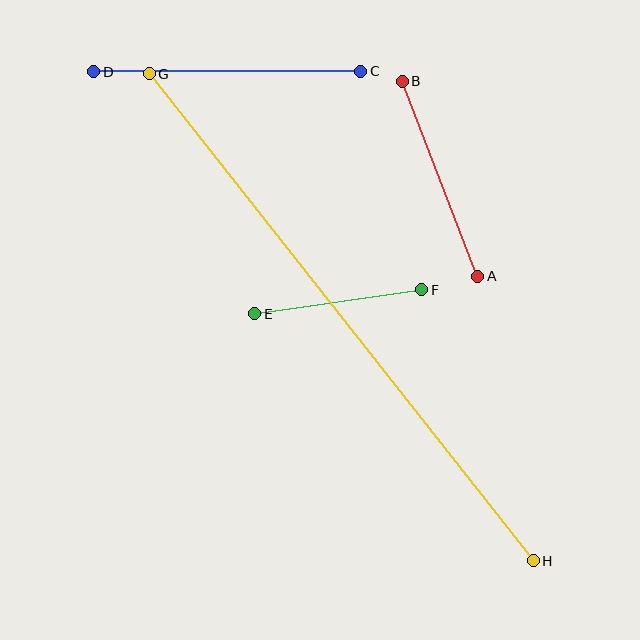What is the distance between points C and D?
The distance is approximately 267 pixels.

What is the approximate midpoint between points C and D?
The midpoint is at approximately (227, 72) pixels.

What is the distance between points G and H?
The distance is approximately 620 pixels.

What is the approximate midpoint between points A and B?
The midpoint is at approximately (440, 179) pixels.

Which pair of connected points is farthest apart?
Points G and H are farthest apart.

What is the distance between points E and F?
The distance is approximately 169 pixels.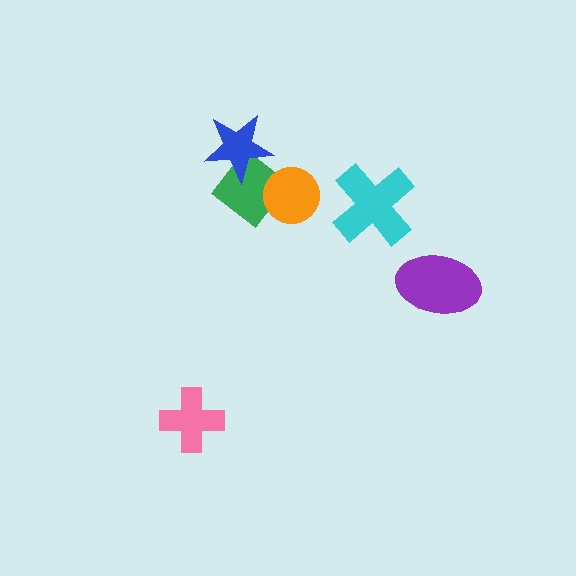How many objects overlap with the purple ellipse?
0 objects overlap with the purple ellipse.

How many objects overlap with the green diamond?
2 objects overlap with the green diamond.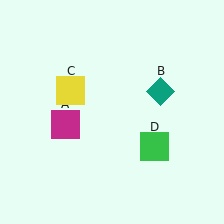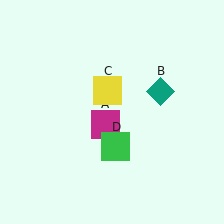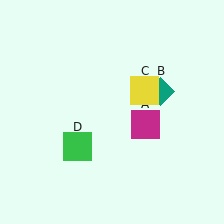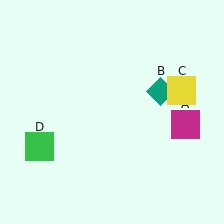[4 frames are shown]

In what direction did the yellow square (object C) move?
The yellow square (object C) moved right.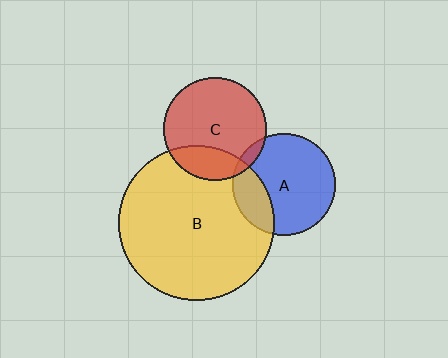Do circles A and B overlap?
Yes.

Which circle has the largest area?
Circle B (yellow).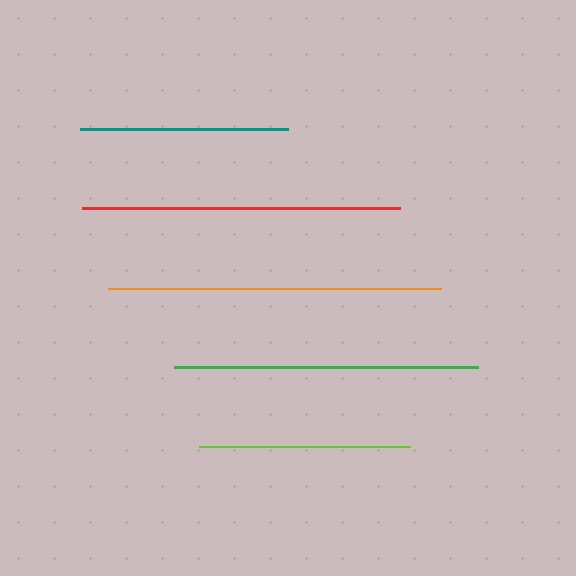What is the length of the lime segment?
The lime segment is approximately 211 pixels long.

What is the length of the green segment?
The green segment is approximately 304 pixels long.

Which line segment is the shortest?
The teal line is the shortest at approximately 208 pixels.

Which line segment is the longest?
The orange line is the longest at approximately 333 pixels.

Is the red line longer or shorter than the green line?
The red line is longer than the green line.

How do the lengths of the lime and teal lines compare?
The lime and teal lines are approximately the same length.